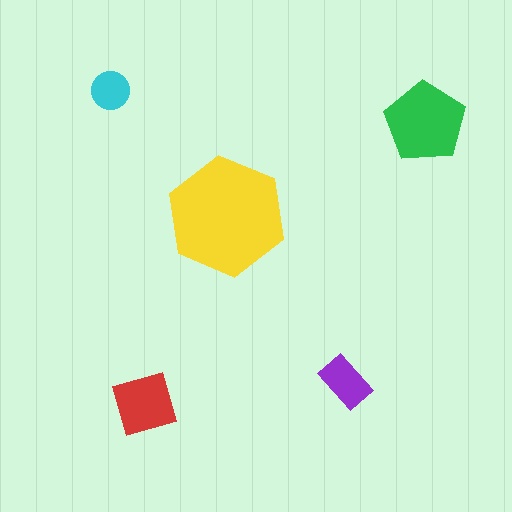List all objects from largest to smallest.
The yellow hexagon, the green pentagon, the red square, the purple rectangle, the cyan circle.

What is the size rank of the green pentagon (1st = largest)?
2nd.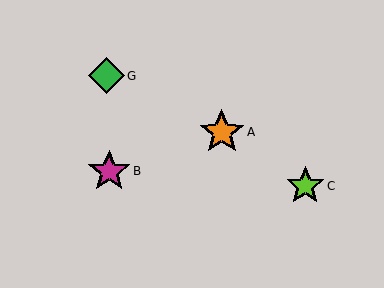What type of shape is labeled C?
Shape C is a lime star.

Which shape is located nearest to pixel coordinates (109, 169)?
The magenta star (labeled B) at (109, 171) is nearest to that location.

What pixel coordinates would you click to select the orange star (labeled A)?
Click at (222, 132) to select the orange star A.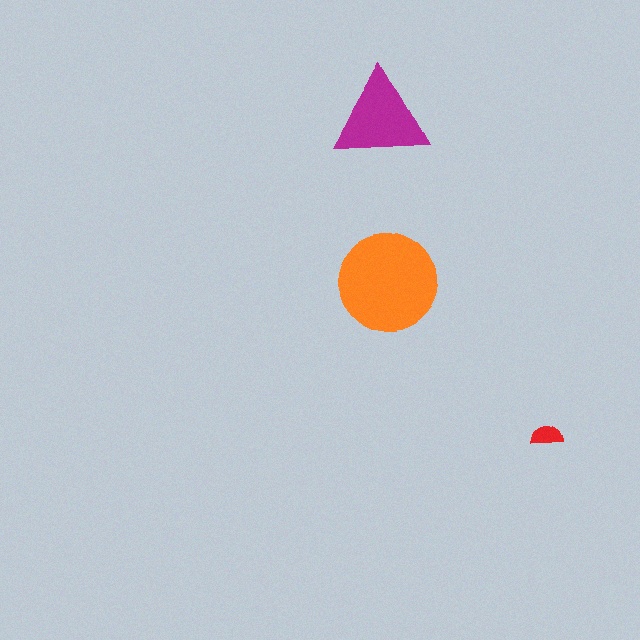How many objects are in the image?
There are 3 objects in the image.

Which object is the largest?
The orange circle.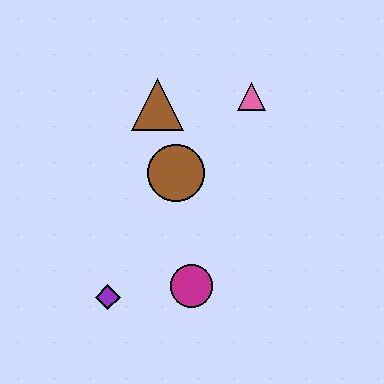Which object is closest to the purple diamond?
The magenta circle is closest to the purple diamond.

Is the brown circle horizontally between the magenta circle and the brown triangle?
Yes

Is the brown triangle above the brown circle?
Yes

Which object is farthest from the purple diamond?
The pink triangle is farthest from the purple diamond.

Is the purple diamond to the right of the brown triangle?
No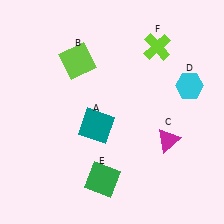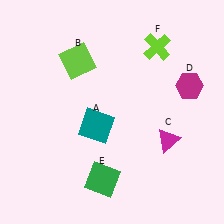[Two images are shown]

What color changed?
The hexagon (D) changed from cyan in Image 1 to magenta in Image 2.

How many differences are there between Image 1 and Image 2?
There is 1 difference between the two images.